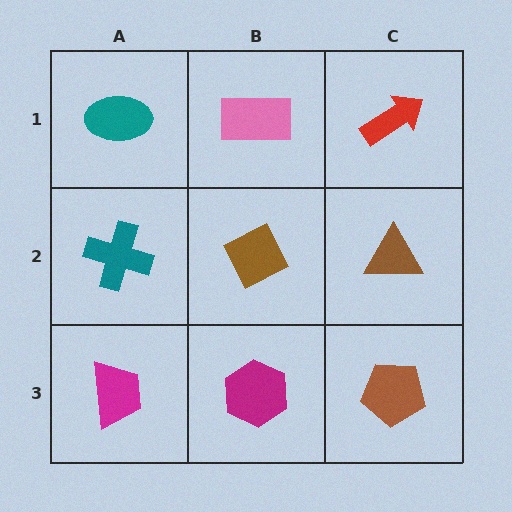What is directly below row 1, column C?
A brown triangle.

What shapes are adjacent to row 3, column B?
A brown diamond (row 2, column B), a magenta trapezoid (row 3, column A), a brown pentagon (row 3, column C).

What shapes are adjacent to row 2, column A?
A teal ellipse (row 1, column A), a magenta trapezoid (row 3, column A), a brown diamond (row 2, column B).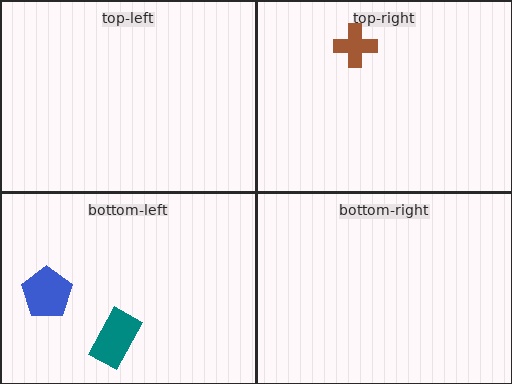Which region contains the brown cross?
The top-right region.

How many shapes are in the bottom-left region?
2.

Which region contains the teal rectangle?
The bottom-left region.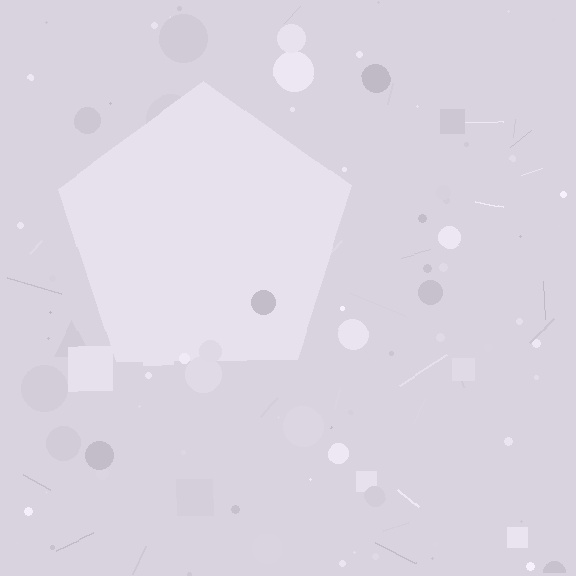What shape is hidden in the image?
A pentagon is hidden in the image.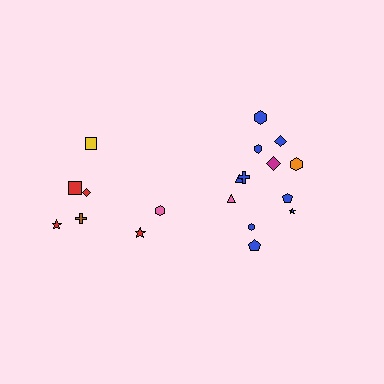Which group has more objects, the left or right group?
The right group.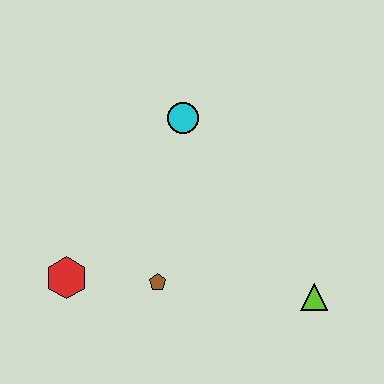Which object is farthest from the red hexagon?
The lime triangle is farthest from the red hexagon.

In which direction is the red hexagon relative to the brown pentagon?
The red hexagon is to the left of the brown pentagon.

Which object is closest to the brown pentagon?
The red hexagon is closest to the brown pentagon.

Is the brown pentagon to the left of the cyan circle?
Yes